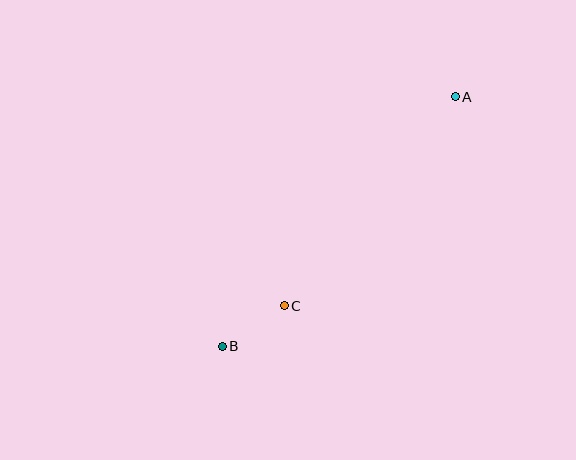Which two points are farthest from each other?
Points A and B are farthest from each other.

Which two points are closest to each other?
Points B and C are closest to each other.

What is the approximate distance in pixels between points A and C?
The distance between A and C is approximately 270 pixels.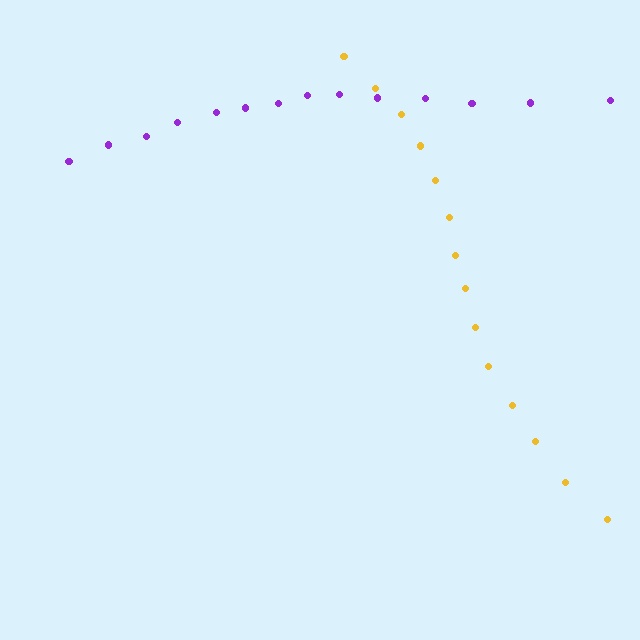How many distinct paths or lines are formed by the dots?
There are 2 distinct paths.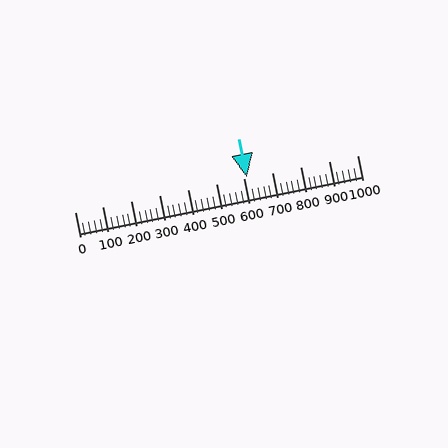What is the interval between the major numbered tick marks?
The major tick marks are spaced 100 units apart.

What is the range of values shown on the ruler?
The ruler shows values from 0 to 1000.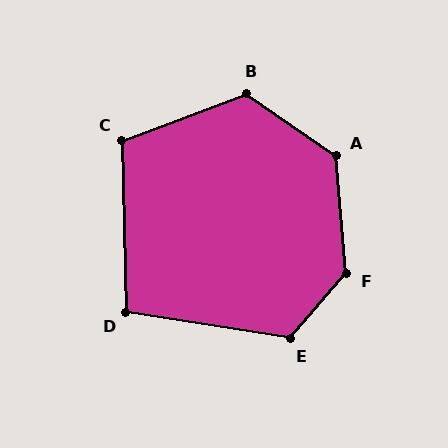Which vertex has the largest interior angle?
F, at approximately 134 degrees.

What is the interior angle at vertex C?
Approximately 109 degrees (obtuse).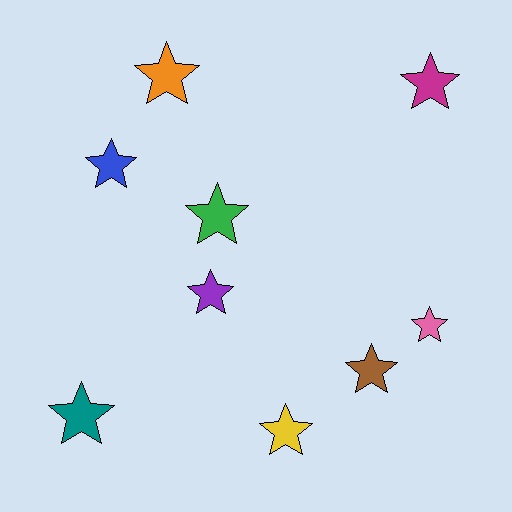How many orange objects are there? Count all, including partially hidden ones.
There is 1 orange object.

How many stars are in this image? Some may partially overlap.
There are 9 stars.